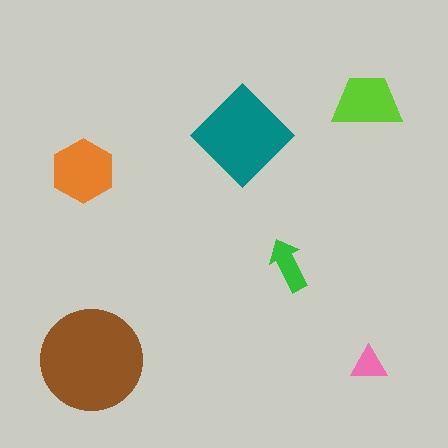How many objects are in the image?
There are 6 objects in the image.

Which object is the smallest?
The pink triangle.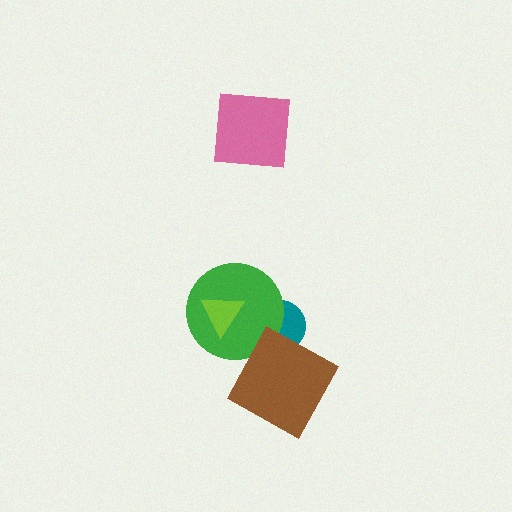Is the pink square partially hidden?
No, no other shape covers it.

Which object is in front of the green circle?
The lime triangle is in front of the green circle.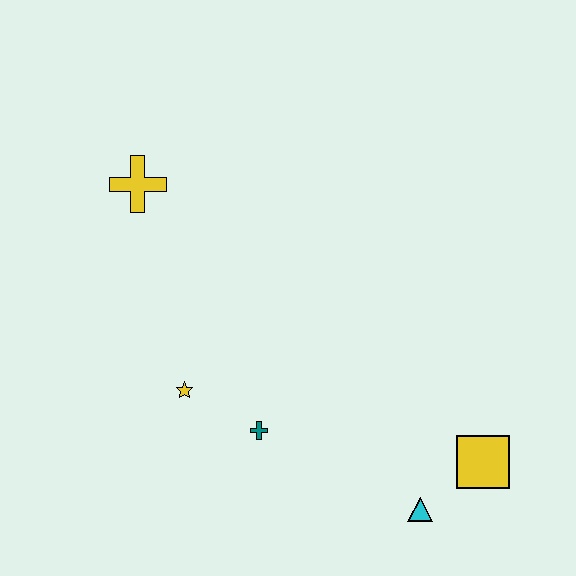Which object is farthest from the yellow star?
The yellow square is farthest from the yellow star.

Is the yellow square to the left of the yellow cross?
No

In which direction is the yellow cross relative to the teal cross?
The yellow cross is above the teal cross.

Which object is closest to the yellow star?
The teal cross is closest to the yellow star.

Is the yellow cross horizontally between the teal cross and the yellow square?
No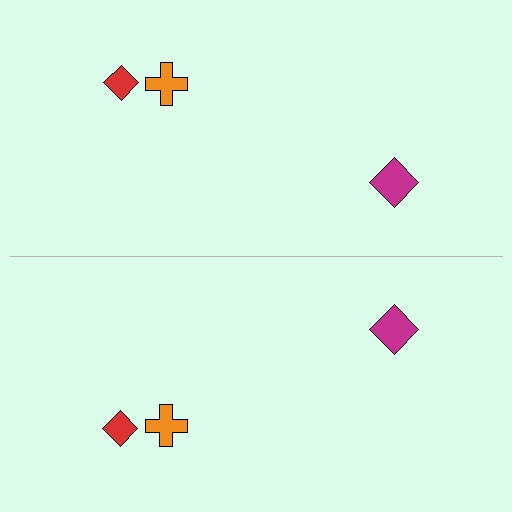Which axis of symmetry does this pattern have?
The pattern has a horizontal axis of symmetry running through the center of the image.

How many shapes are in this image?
There are 6 shapes in this image.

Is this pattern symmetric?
Yes, this pattern has bilateral (reflection) symmetry.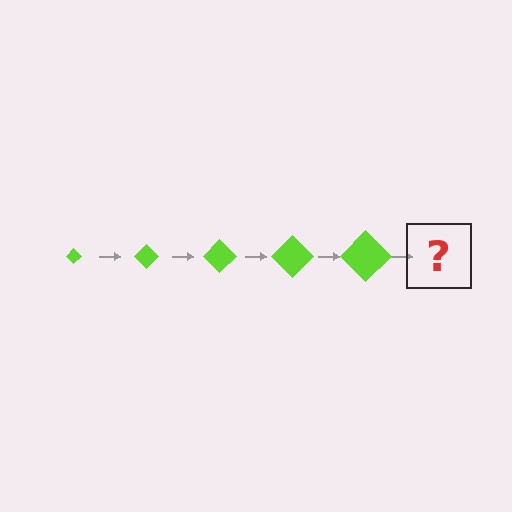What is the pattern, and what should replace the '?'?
The pattern is that the diamond gets progressively larger each step. The '?' should be a lime diamond, larger than the previous one.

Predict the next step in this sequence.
The next step is a lime diamond, larger than the previous one.